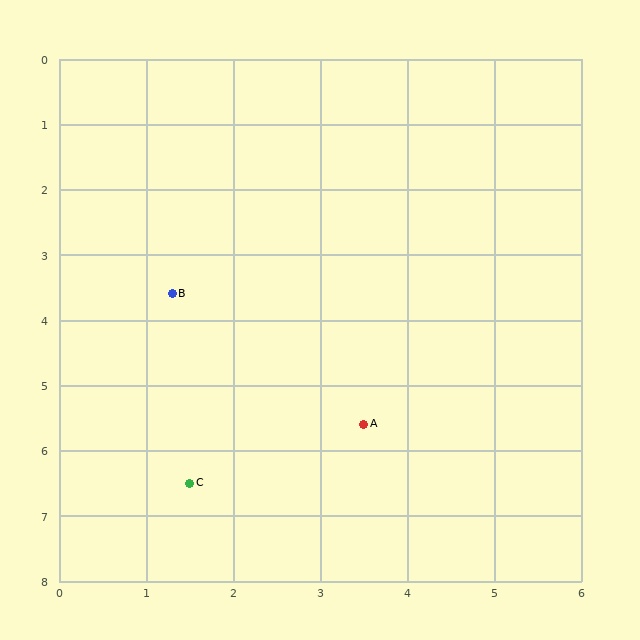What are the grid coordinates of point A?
Point A is at approximately (3.5, 5.6).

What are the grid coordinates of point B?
Point B is at approximately (1.3, 3.6).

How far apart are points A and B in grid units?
Points A and B are about 3.0 grid units apart.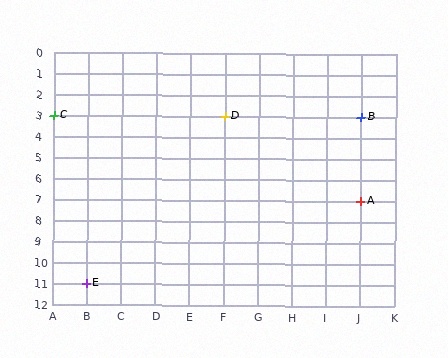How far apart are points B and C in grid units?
Points B and C are 9 columns apart.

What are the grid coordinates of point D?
Point D is at grid coordinates (F, 3).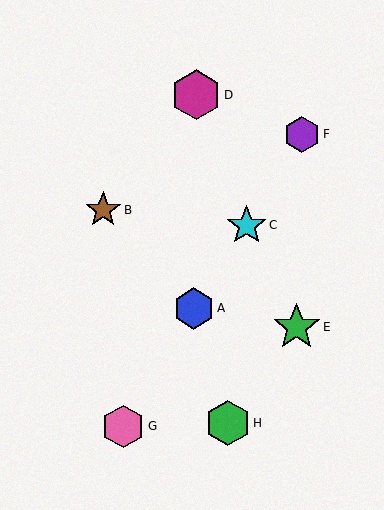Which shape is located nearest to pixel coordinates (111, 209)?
The brown star (labeled B) at (103, 210) is nearest to that location.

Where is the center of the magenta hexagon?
The center of the magenta hexagon is at (196, 95).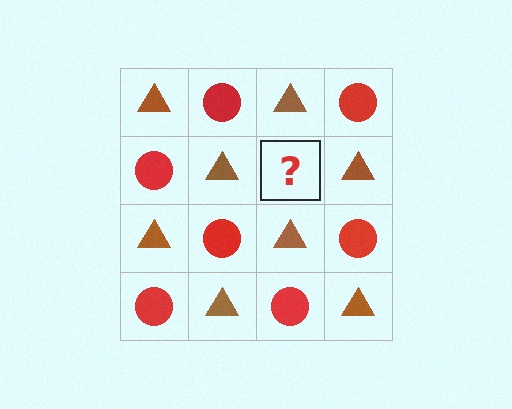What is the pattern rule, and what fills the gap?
The rule is that it alternates brown triangle and red circle in a checkerboard pattern. The gap should be filled with a red circle.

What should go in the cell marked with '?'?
The missing cell should contain a red circle.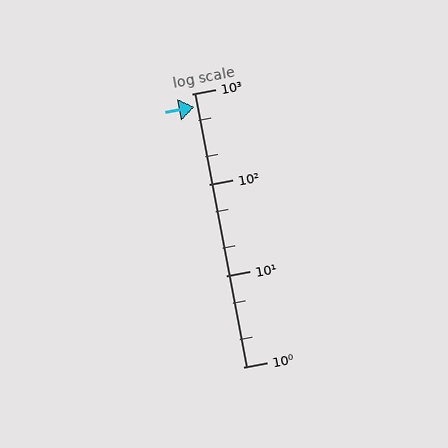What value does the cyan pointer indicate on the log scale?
The pointer indicates approximately 710.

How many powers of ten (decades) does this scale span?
The scale spans 3 decades, from 1 to 1000.